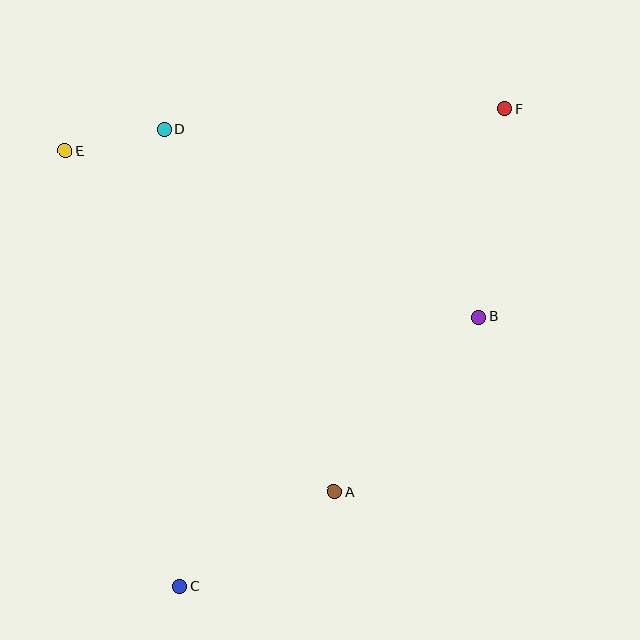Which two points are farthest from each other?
Points C and F are farthest from each other.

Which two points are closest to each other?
Points D and E are closest to each other.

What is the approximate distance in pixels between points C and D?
The distance between C and D is approximately 457 pixels.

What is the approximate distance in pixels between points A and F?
The distance between A and F is approximately 419 pixels.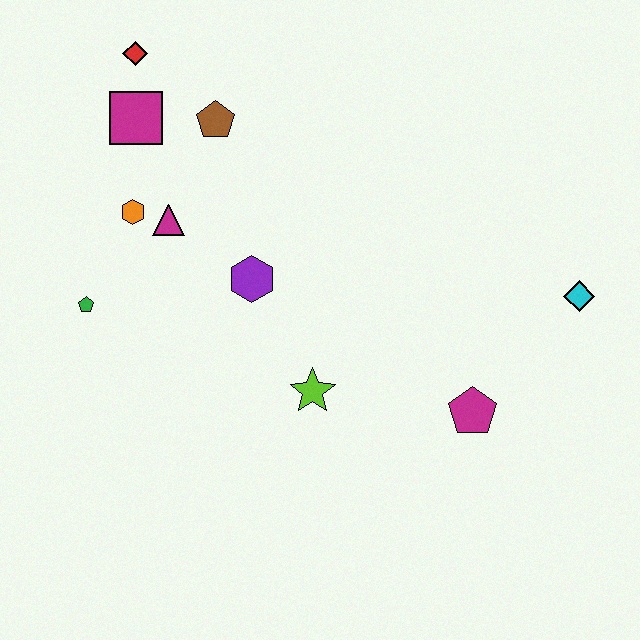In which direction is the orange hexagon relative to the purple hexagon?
The orange hexagon is to the left of the purple hexagon.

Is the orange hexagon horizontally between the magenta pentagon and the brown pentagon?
No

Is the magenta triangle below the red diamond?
Yes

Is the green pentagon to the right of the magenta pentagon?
No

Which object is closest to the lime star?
The purple hexagon is closest to the lime star.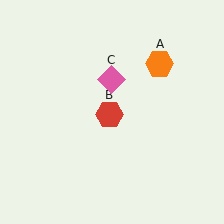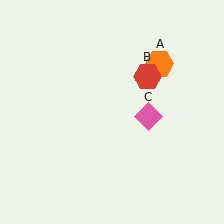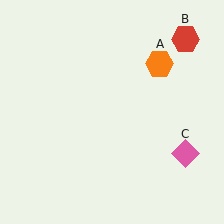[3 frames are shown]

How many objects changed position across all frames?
2 objects changed position: red hexagon (object B), pink diamond (object C).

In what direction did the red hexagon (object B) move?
The red hexagon (object B) moved up and to the right.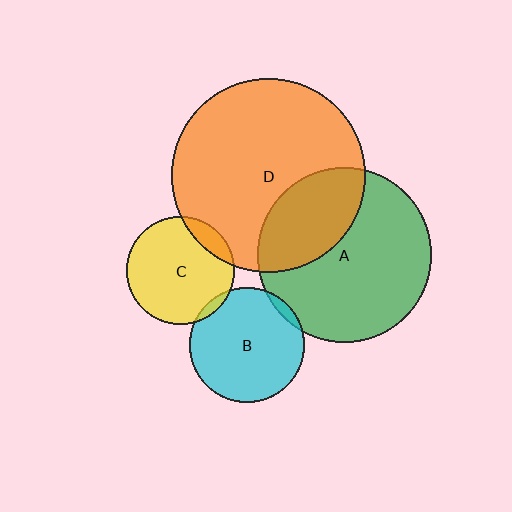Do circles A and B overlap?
Yes.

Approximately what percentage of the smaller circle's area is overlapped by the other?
Approximately 5%.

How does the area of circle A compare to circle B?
Approximately 2.3 times.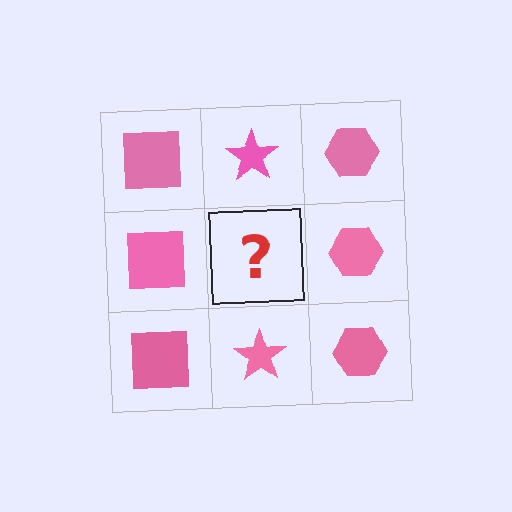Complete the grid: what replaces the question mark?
The question mark should be replaced with a pink star.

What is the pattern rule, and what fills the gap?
The rule is that each column has a consistent shape. The gap should be filled with a pink star.